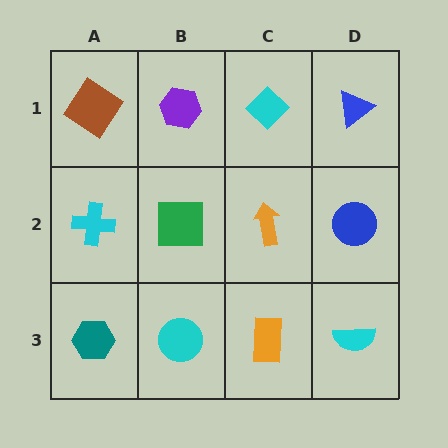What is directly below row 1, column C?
An orange arrow.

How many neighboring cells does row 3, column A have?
2.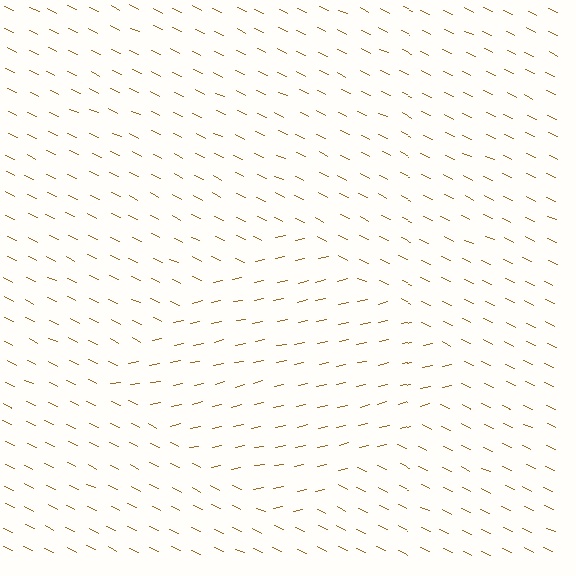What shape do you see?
I see a diamond.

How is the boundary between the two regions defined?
The boundary is defined purely by a change in line orientation (approximately 38 degrees difference). All lines are the same color and thickness.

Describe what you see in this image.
The image is filled with small brown line segments. A diamond region in the image has lines oriented differently from the surrounding lines, creating a visible texture boundary.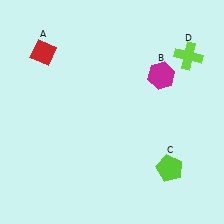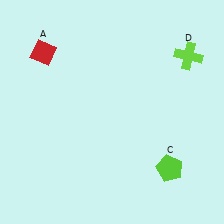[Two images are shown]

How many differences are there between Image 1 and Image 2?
There is 1 difference between the two images.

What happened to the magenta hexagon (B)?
The magenta hexagon (B) was removed in Image 2. It was in the top-right area of Image 1.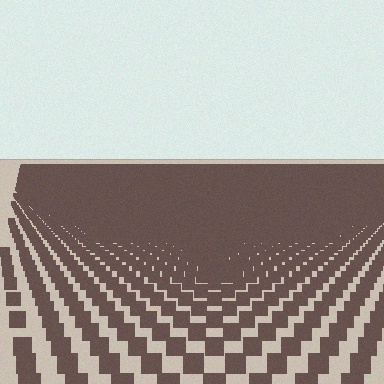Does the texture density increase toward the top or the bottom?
Density increases toward the top.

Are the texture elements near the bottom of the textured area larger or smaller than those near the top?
Larger. Near the bottom, elements are closer to the viewer and appear at a bigger on-screen size.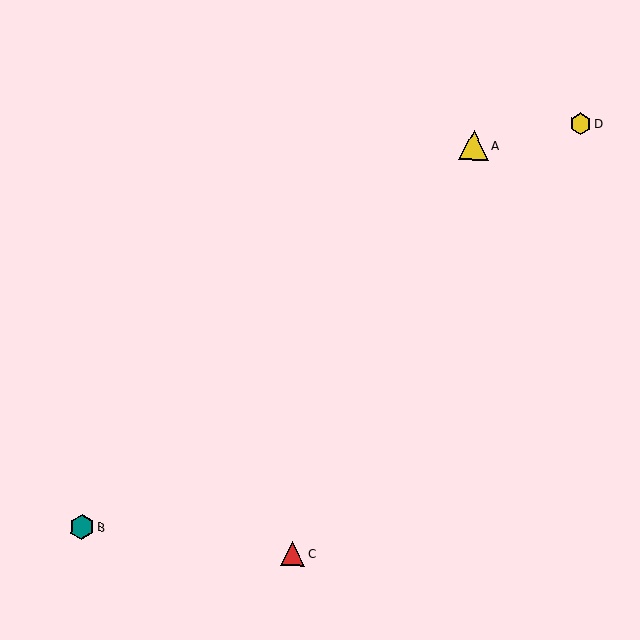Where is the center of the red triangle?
The center of the red triangle is at (292, 554).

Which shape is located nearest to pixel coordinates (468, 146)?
The yellow triangle (labeled A) at (474, 145) is nearest to that location.